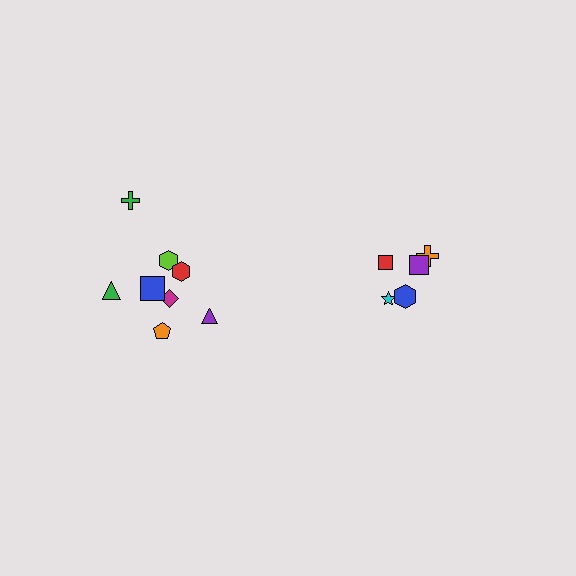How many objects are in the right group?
There are 5 objects.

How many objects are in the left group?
There are 8 objects.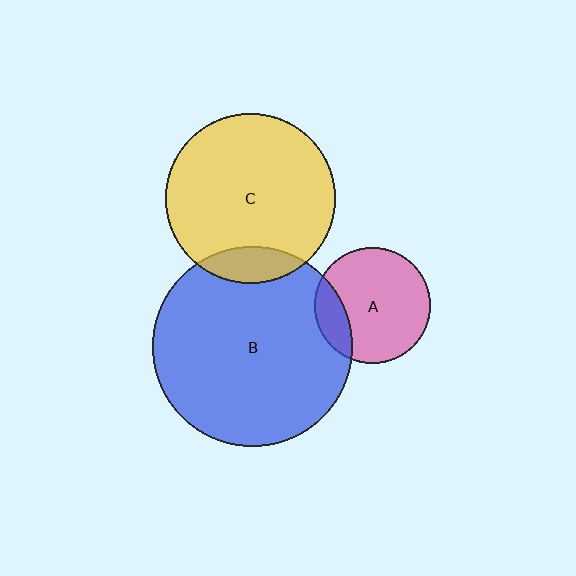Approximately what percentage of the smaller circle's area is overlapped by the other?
Approximately 20%.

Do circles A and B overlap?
Yes.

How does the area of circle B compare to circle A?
Approximately 3.0 times.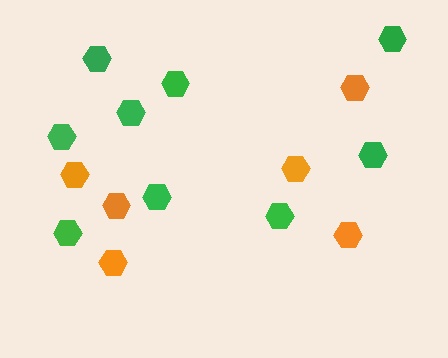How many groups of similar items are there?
There are 2 groups: one group of orange hexagons (6) and one group of green hexagons (9).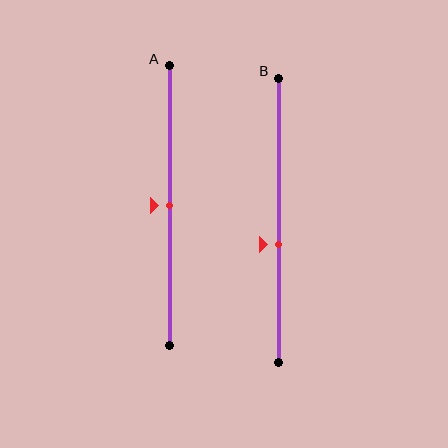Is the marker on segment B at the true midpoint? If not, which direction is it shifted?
No, the marker on segment B is shifted downward by about 8% of the segment length.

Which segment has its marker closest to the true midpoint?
Segment A has its marker closest to the true midpoint.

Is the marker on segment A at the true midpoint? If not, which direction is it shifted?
Yes, the marker on segment A is at the true midpoint.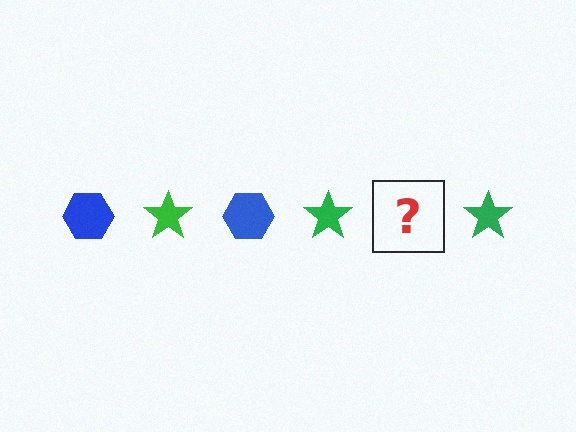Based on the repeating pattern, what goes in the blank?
The blank should be a blue hexagon.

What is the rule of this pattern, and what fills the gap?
The rule is that the pattern alternates between blue hexagon and green star. The gap should be filled with a blue hexagon.